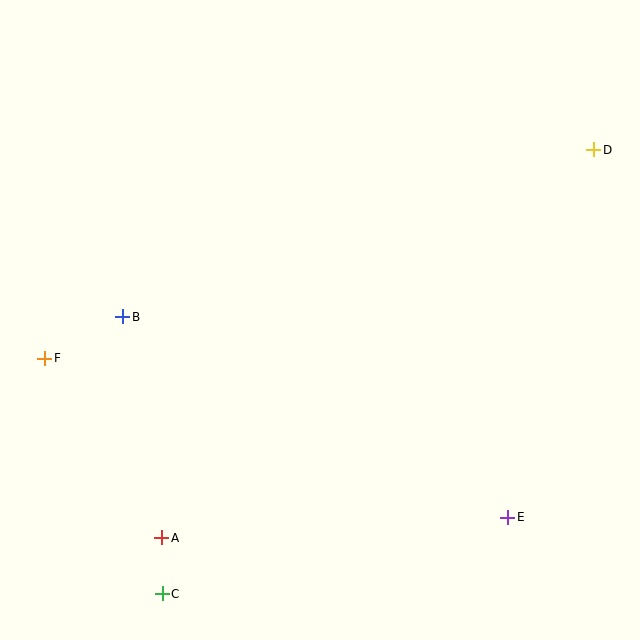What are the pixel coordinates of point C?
Point C is at (162, 594).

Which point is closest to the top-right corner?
Point D is closest to the top-right corner.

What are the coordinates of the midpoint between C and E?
The midpoint between C and E is at (335, 555).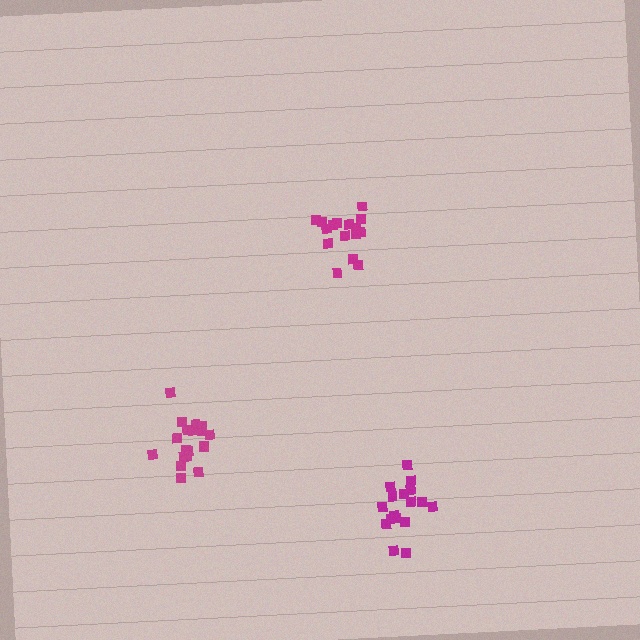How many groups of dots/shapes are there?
There are 3 groups.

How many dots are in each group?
Group 1: 17 dots, Group 2: 19 dots, Group 3: 17 dots (53 total).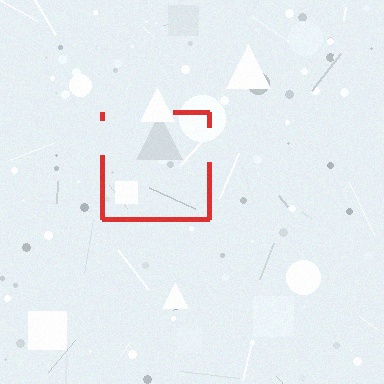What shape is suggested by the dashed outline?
The dashed outline suggests a square.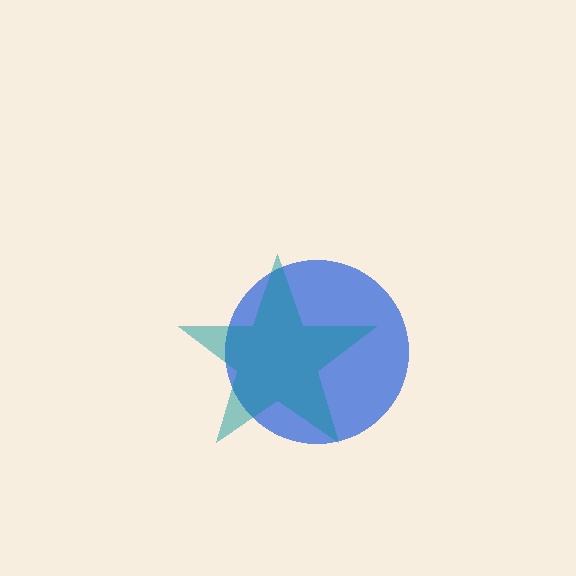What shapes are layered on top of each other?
The layered shapes are: a blue circle, a teal star.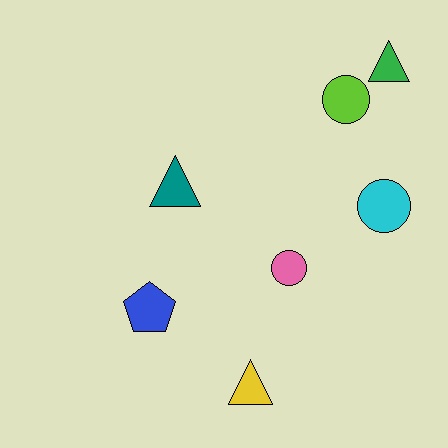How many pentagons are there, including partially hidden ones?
There is 1 pentagon.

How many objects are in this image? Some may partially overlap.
There are 7 objects.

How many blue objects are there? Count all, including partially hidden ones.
There is 1 blue object.